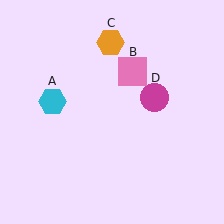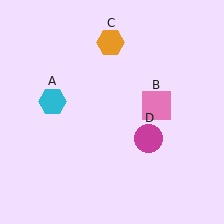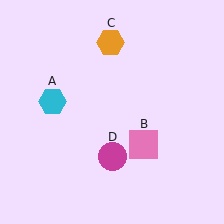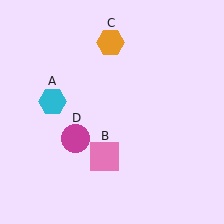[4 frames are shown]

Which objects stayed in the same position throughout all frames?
Cyan hexagon (object A) and orange hexagon (object C) remained stationary.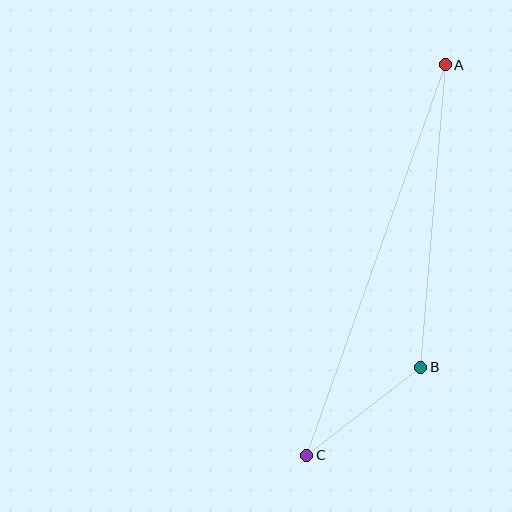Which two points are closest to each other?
Points B and C are closest to each other.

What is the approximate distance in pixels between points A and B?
The distance between A and B is approximately 303 pixels.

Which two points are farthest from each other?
Points A and C are farthest from each other.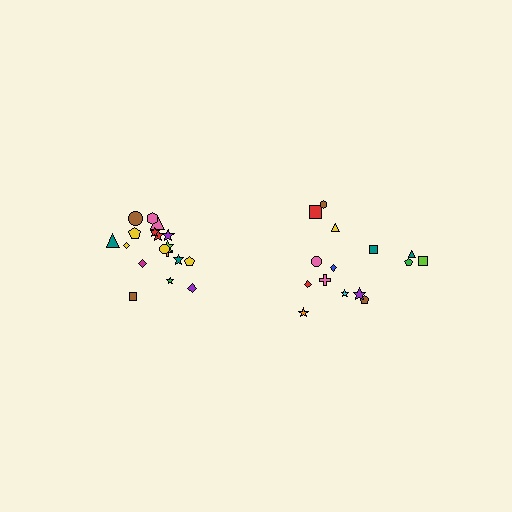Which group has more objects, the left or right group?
The left group.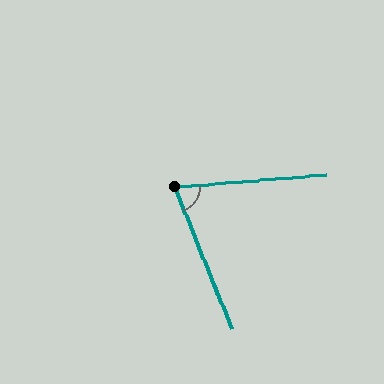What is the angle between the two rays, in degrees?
Approximately 73 degrees.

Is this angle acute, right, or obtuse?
It is acute.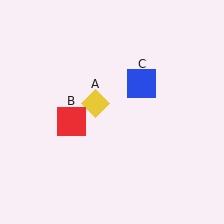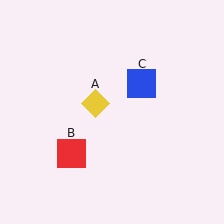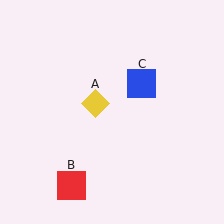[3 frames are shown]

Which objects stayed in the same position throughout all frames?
Yellow diamond (object A) and blue square (object C) remained stationary.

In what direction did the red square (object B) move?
The red square (object B) moved down.